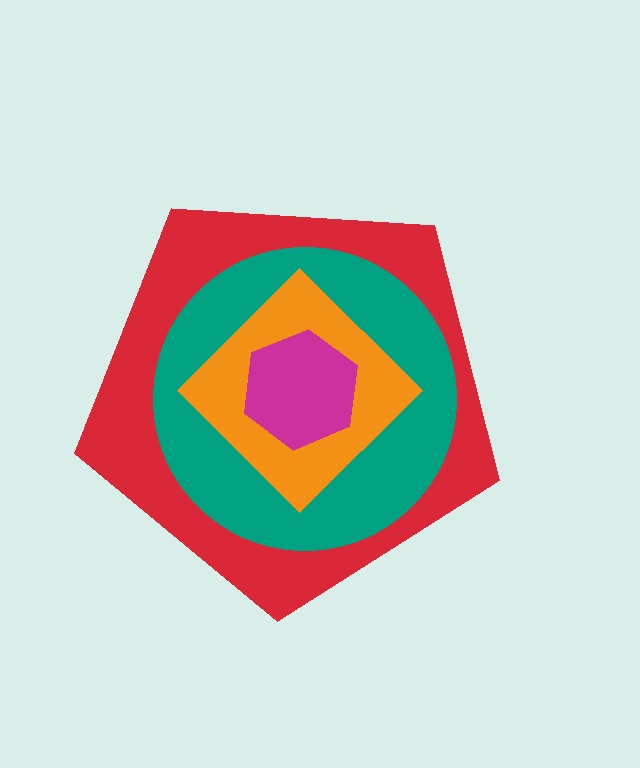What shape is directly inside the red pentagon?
The teal circle.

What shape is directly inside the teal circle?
The orange diamond.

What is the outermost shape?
The red pentagon.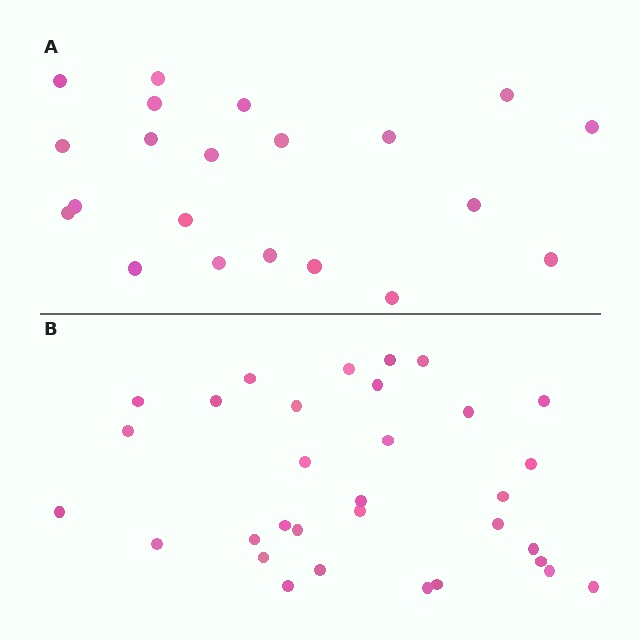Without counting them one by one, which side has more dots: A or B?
Region B (the bottom region) has more dots.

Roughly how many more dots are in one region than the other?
Region B has roughly 12 or so more dots than region A.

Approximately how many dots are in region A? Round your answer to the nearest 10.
About 20 dots. (The exact count is 21, which rounds to 20.)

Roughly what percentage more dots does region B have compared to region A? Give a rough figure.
About 50% more.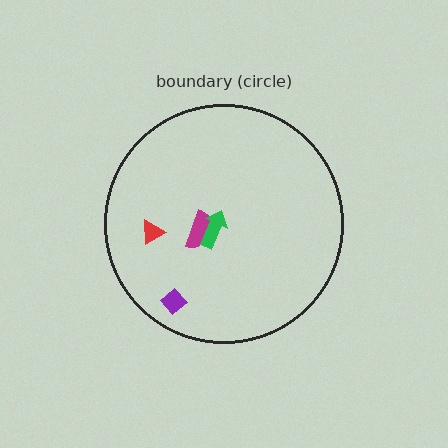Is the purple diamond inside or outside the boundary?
Inside.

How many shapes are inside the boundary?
4 inside, 0 outside.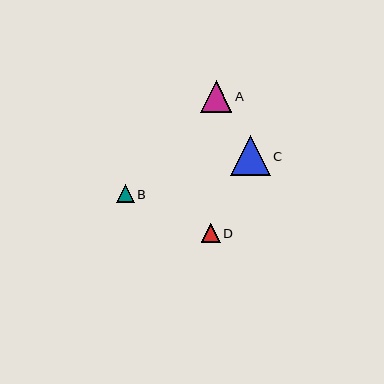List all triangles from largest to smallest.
From largest to smallest: C, A, D, B.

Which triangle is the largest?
Triangle C is the largest with a size of approximately 39 pixels.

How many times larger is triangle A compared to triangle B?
Triangle A is approximately 1.8 times the size of triangle B.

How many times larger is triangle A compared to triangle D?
Triangle A is approximately 1.7 times the size of triangle D.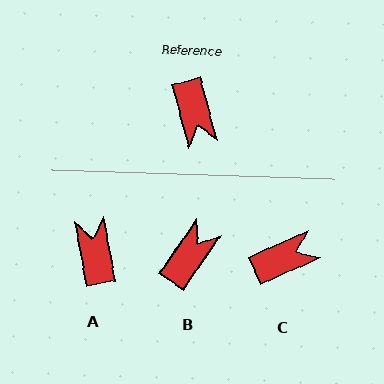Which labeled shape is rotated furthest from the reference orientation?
A, about 176 degrees away.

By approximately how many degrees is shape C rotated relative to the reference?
Approximately 100 degrees counter-clockwise.